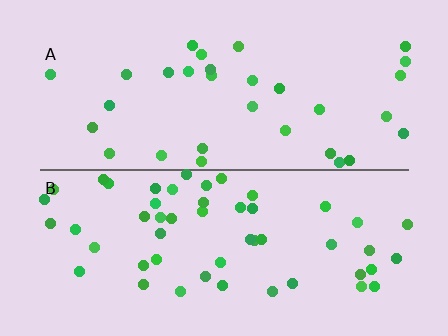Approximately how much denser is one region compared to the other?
Approximately 1.6× — region B over region A.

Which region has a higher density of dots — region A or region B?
B (the bottom).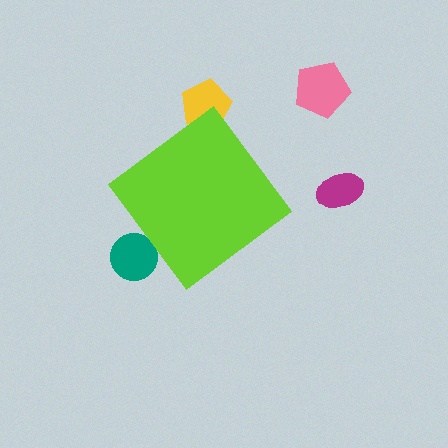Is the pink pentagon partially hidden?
No, the pink pentagon is fully visible.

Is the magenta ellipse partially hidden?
No, the magenta ellipse is fully visible.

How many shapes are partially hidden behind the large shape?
2 shapes are partially hidden.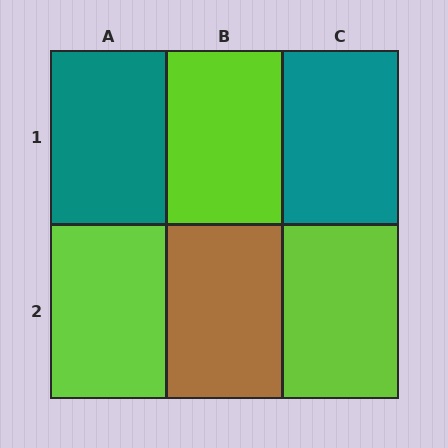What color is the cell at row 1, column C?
Teal.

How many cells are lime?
3 cells are lime.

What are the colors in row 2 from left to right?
Lime, brown, lime.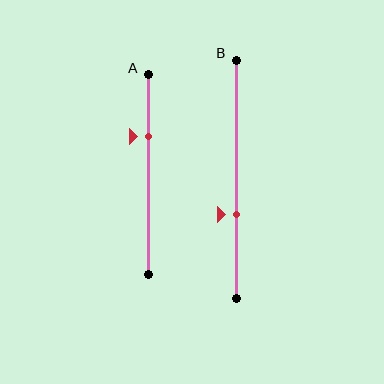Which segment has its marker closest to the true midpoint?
Segment B has its marker closest to the true midpoint.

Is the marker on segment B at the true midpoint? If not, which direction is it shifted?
No, the marker on segment B is shifted downward by about 15% of the segment length.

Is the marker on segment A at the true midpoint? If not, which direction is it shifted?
No, the marker on segment A is shifted upward by about 19% of the segment length.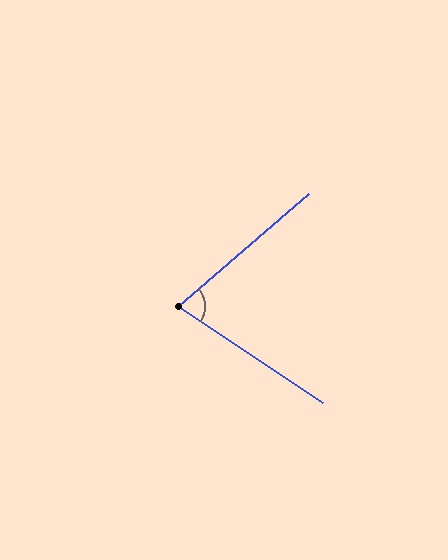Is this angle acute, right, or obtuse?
It is acute.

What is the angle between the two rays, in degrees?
Approximately 74 degrees.